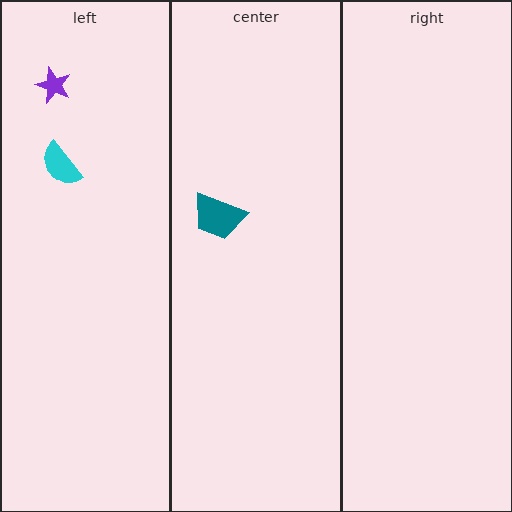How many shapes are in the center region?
1.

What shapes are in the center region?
The teal trapezoid.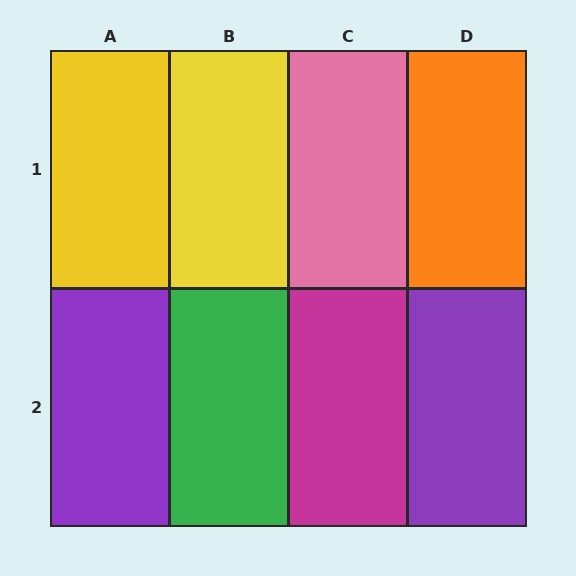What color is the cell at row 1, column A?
Yellow.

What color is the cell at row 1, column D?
Orange.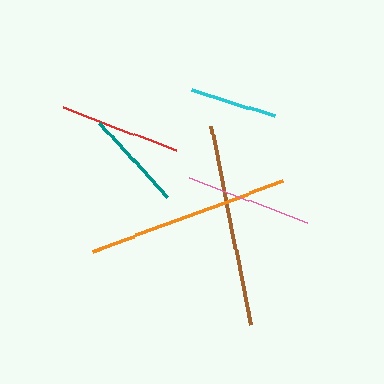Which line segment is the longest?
The orange line is the longest at approximately 203 pixels.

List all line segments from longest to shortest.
From longest to shortest: orange, brown, pink, red, teal, cyan.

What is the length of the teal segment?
The teal segment is approximately 100 pixels long.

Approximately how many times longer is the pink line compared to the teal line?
The pink line is approximately 1.3 times the length of the teal line.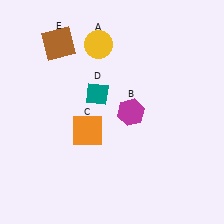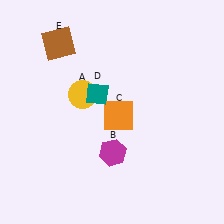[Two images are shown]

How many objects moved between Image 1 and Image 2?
3 objects moved between the two images.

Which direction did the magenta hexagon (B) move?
The magenta hexagon (B) moved down.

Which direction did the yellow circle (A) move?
The yellow circle (A) moved down.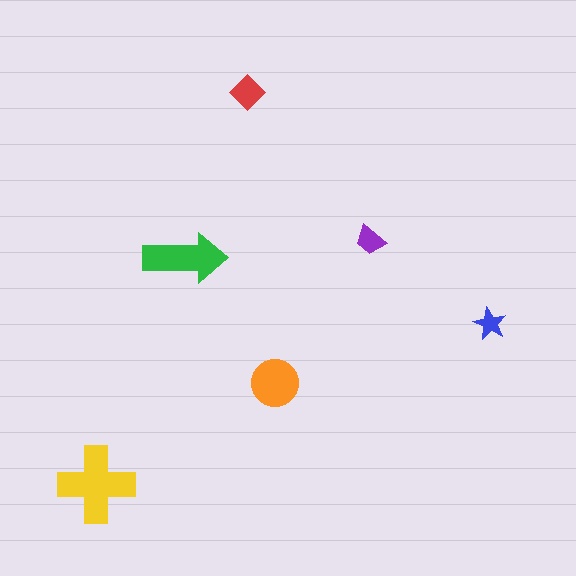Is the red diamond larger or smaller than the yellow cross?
Smaller.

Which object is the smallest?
The blue star.